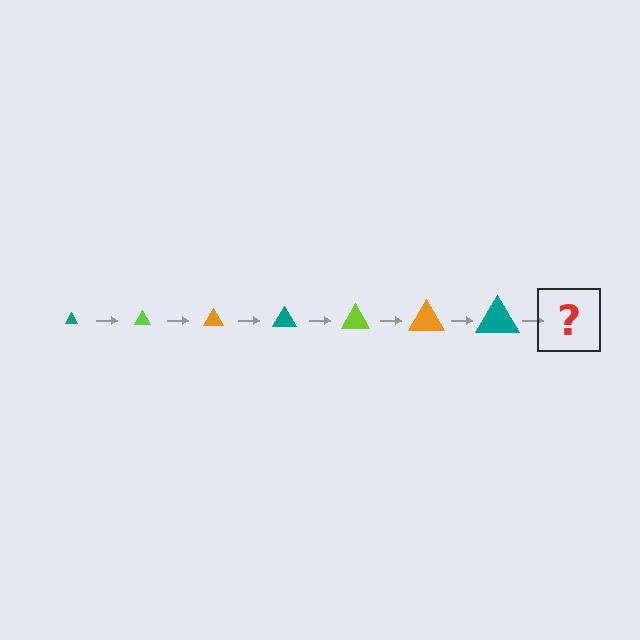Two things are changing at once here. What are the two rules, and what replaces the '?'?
The two rules are that the triangle grows larger each step and the color cycles through teal, lime, and orange. The '?' should be a lime triangle, larger than the previous one.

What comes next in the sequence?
The next element should be a lime triangle, larger than the previous one.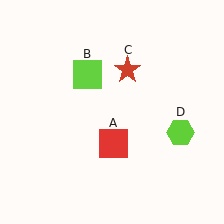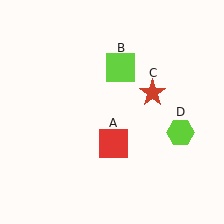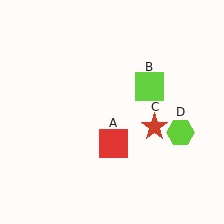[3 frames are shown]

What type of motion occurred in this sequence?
The lime square (object B), red star (object C) rotated clockwise around the center of the scene.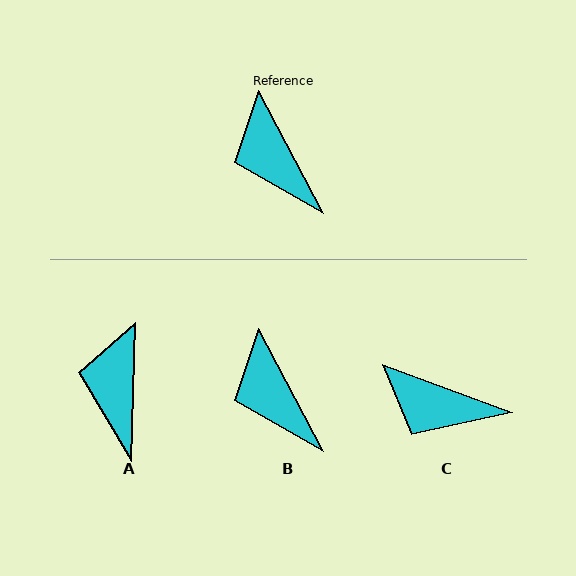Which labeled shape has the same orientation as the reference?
B.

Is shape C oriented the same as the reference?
No, it is off by about 42 degrees.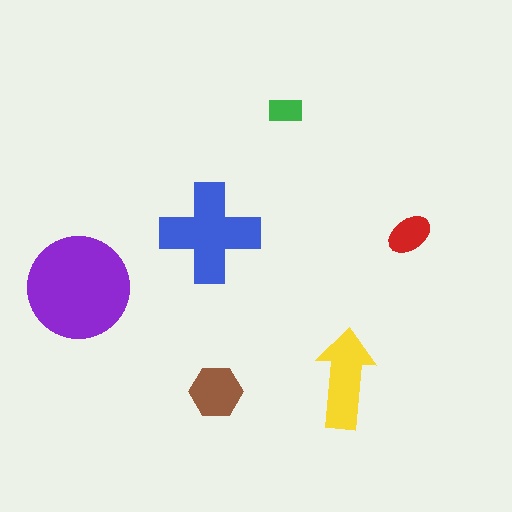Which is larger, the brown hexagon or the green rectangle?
The brown hexagon.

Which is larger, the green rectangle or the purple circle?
The purple circle.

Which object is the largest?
The purple circle.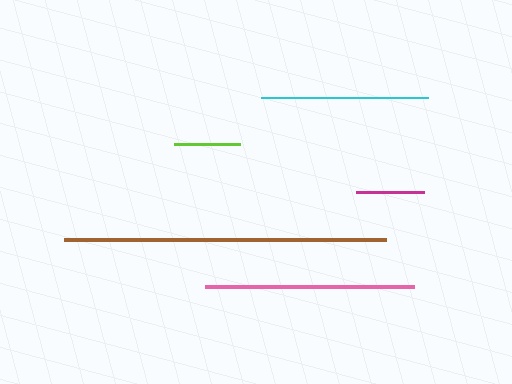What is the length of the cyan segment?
The cyan segment is approximately 167 pixels long.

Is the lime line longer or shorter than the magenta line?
The magenta line is longer than the lime line.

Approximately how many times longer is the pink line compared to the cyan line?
The pink line is approximately 1.2 times the length of the cyan line.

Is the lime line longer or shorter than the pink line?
The pink line is longer than the lime line.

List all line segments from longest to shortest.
From longest to shortest: brown, pink, cyan, magenta, lime.